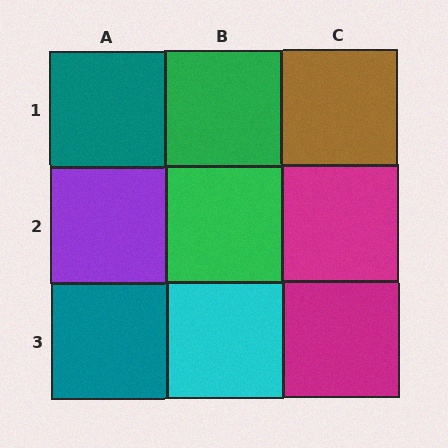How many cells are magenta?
2 cells are magenta.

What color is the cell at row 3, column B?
Cyan.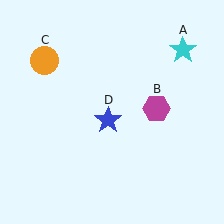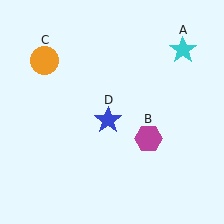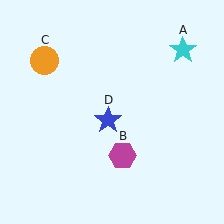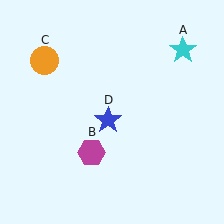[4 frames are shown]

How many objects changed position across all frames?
1 object changed position: magenta hexagon (object B).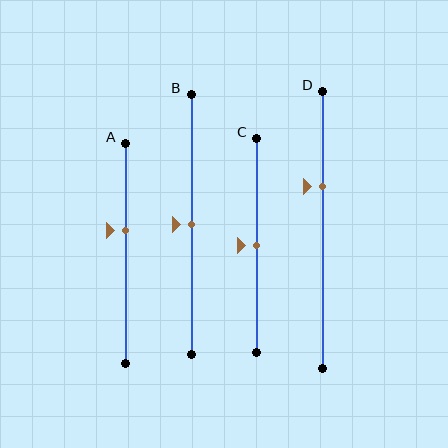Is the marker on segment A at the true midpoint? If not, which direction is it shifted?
No, the marker on segment A is shifted upward by about 11% of the segment length.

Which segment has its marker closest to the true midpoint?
Segment B has its marker closest to the true midpoint.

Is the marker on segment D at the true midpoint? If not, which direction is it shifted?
No, the marker on segment D is shifted upward by about 16% of the segment length.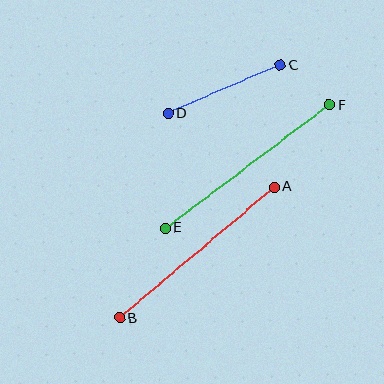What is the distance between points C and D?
The distance is approximately 122 pixels.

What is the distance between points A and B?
The distance is approximately 203 pixels.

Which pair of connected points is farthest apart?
Points E and F are farthest apart.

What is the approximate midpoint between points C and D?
The midpoint is at approximately (224, 89) pixels.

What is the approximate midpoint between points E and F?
The midpoint is at approximately (247, 166) pixels.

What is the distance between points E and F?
The distance is approximately 205 pixels.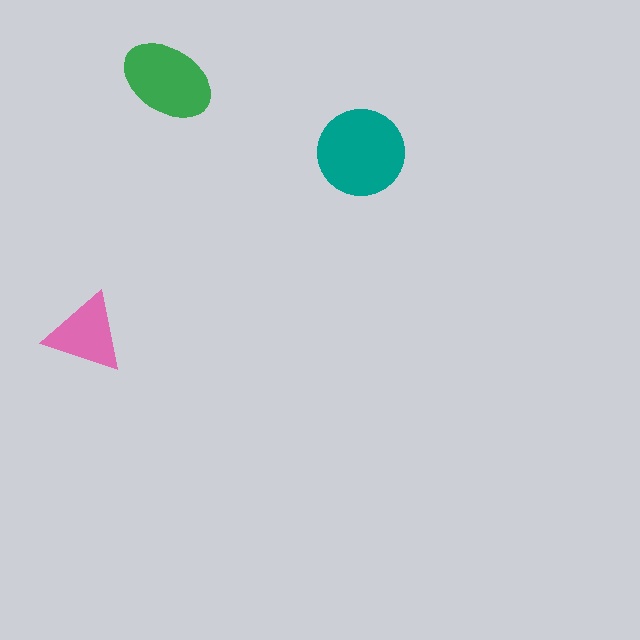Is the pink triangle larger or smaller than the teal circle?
Smaller.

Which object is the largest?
The teal circle.